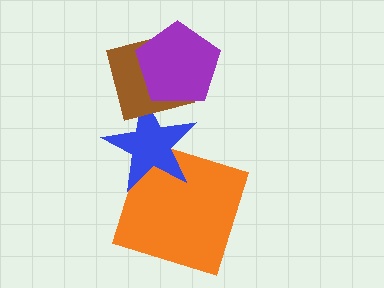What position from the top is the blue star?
The blue star is 3rd from the top.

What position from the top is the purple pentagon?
The purple pentagon is 1st from the top.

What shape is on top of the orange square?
The blue star is on top of the orange square.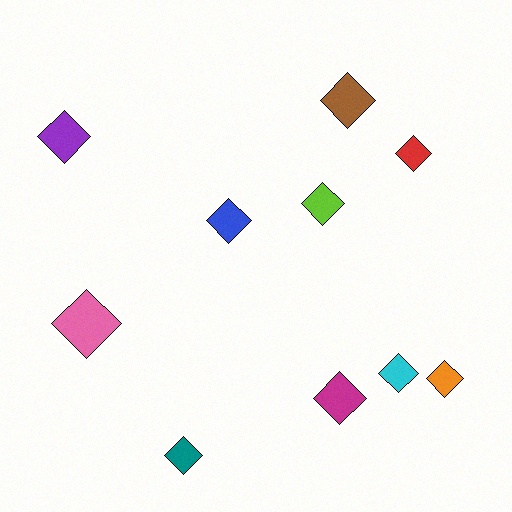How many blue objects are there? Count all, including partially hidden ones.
There is 1 blue object.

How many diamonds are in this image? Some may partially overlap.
There are 10 diamonds.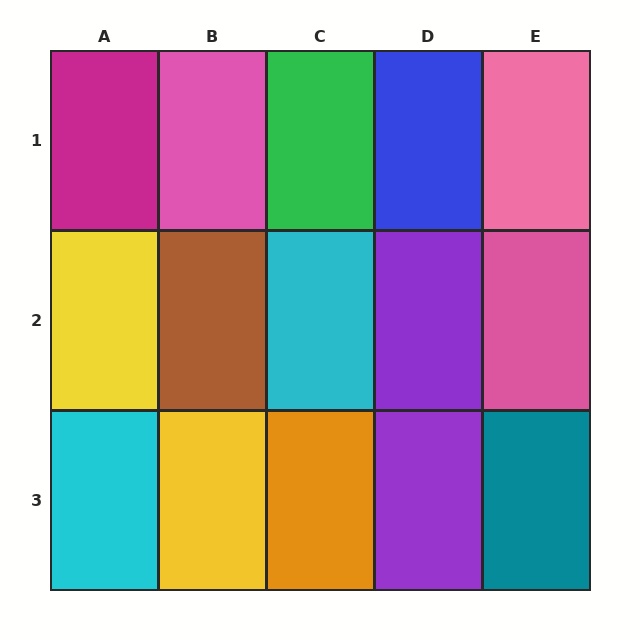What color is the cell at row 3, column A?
Cyan.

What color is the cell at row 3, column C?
Orange.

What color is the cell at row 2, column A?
Yellow.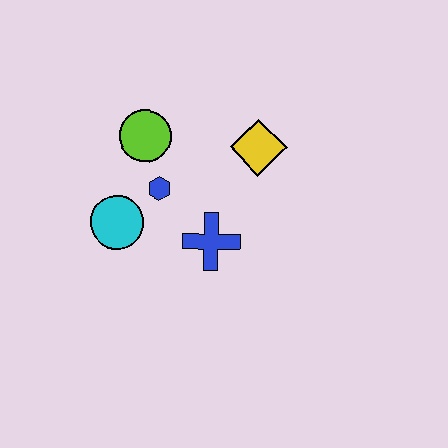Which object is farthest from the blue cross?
The lime circle is farthest from the blue cross.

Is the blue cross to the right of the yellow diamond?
No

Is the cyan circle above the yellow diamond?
No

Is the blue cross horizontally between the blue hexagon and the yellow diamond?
Yes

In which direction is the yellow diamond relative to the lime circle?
The yellow diamond is to the right of the lime circle.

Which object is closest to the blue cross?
The blue hexagon is closest to the blue cross.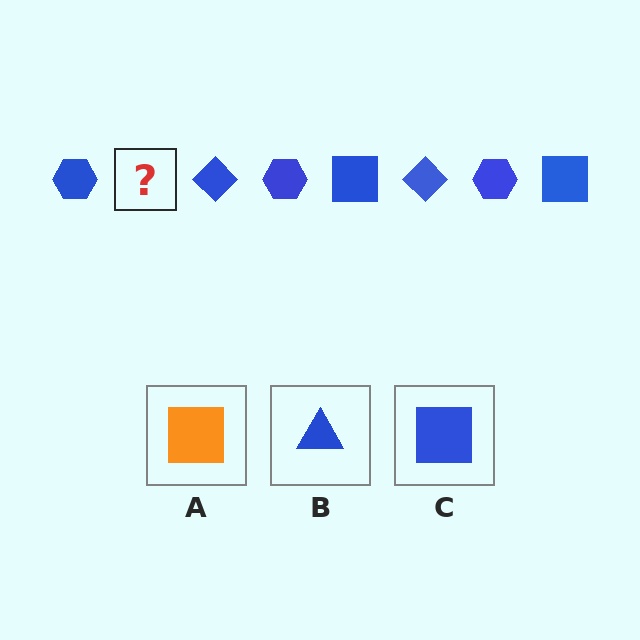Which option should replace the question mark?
Option C.